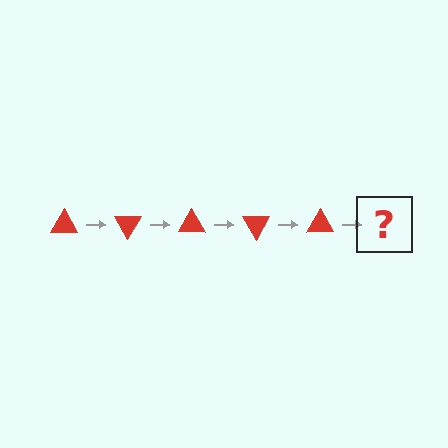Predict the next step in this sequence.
The next step is a red triangle rotated 300 degrees.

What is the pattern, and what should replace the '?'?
The pattern is that the triangle rotates 60 degrees each step. The '?' should be a red triangle rotated 300 degrees.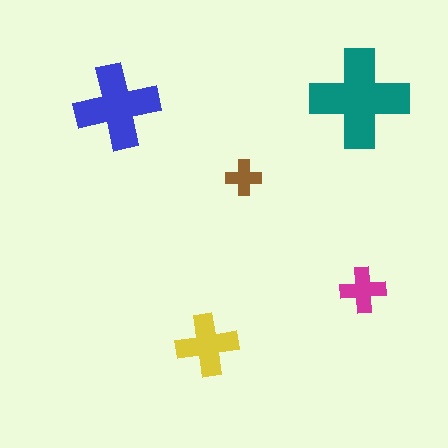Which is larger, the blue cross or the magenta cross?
The blue one.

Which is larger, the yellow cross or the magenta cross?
The yellow one.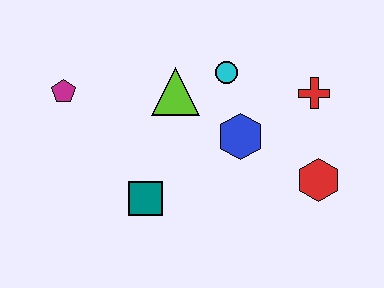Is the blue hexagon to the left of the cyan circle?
No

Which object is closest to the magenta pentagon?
The lime triangle is closest to the magenta pentagon.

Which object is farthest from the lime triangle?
The red hexagon is farthest from the lime triangle.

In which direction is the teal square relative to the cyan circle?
The teal square is below the cyan circle.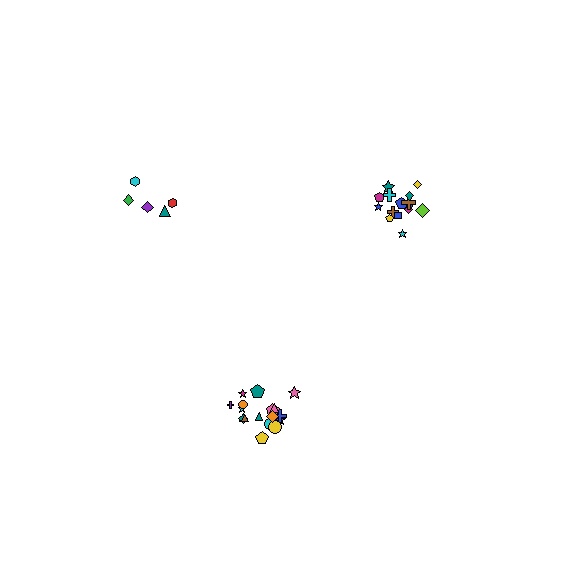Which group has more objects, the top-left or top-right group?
The top-right group.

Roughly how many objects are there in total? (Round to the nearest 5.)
Roughly 40 objects in total.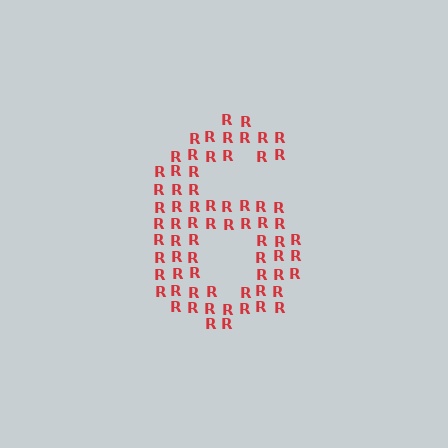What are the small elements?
The small elements are letter R's.